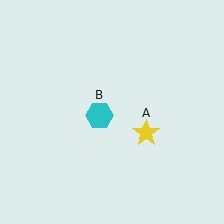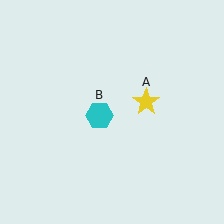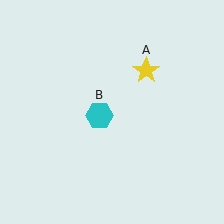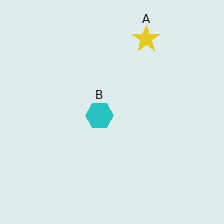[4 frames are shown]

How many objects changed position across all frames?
1 object changed position: yellow star (object A).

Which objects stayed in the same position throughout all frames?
Cyan hexagon (object B) remained stationary.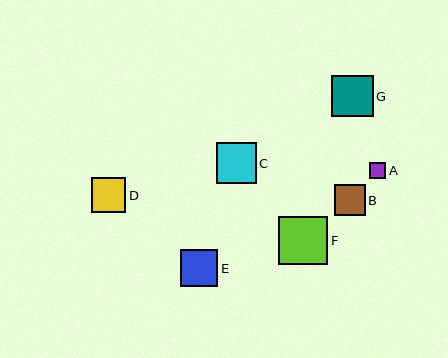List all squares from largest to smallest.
From largest to smallest: F, G, C, E, D, B, A.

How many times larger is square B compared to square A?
Square B is approximately 1.9 times the size of square A.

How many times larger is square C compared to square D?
Square C is approximately 1.2 times the size of square D.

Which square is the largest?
Square F is the largest with a size of approximately 49 pixels.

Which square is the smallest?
Square A is the smallest with a size of approximately 16 pixels.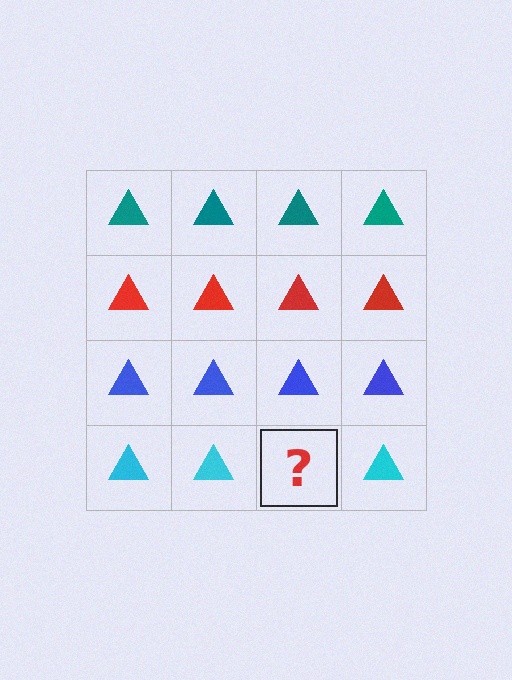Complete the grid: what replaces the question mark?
The question mark should be replaced with a cyan triangle.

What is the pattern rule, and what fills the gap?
The rule is that each row has a consistent color. The gap should be filled with a cyan triangle.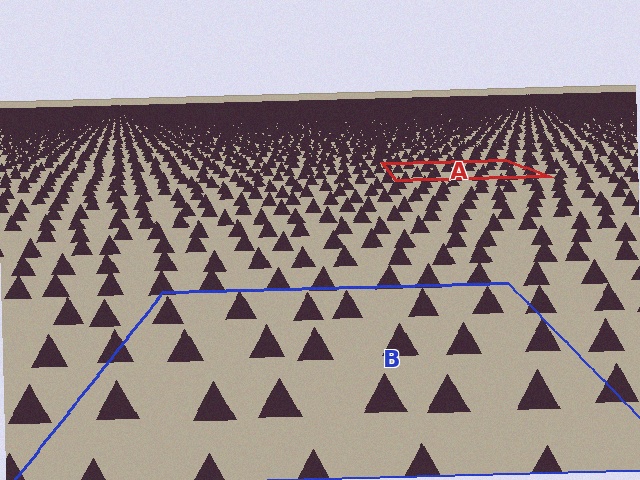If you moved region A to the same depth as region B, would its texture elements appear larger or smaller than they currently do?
They would appear larger. At a closer depth, the same texture elements are projected at a bigger on-screen size.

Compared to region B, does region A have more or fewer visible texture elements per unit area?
Region A has more texture elements per unit area — they are packed more densely because it is farther away.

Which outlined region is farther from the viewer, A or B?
Region A is farther from the viewer — the texture elements inside it appear smaller and more densely packed.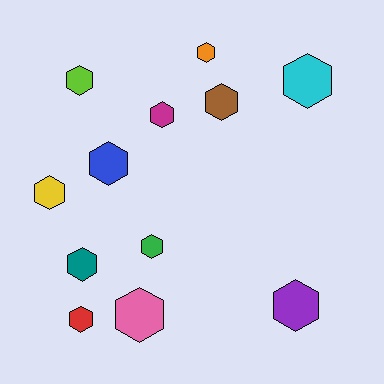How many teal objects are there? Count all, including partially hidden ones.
There is 1 teal object.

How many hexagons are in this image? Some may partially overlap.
There are 12 hexagons.